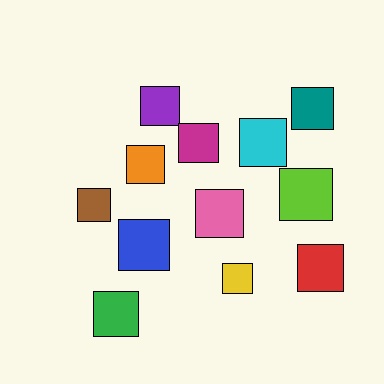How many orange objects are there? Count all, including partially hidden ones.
There is 1 orange object.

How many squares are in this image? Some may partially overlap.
There are 12 squares.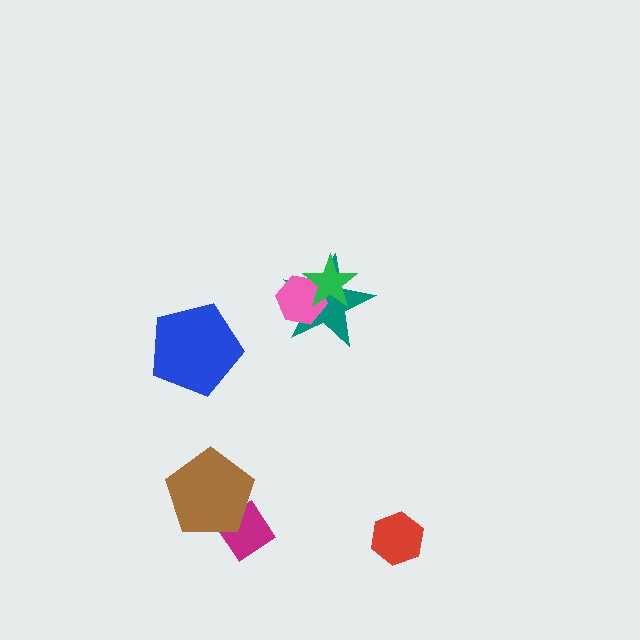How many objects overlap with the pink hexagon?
2 objects overlap with the pink hexagon.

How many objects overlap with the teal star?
2 objects overlap with the teal star.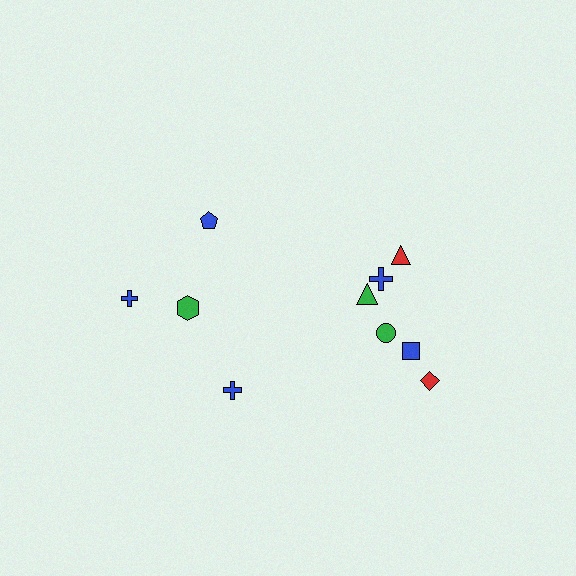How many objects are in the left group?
There are 4 objects.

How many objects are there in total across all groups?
There are 10 objects.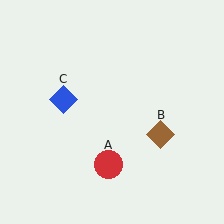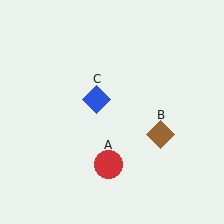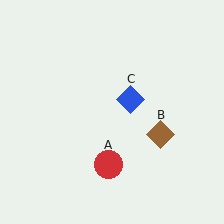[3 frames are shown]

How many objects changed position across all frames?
1 object changed position: blue diamond (object C).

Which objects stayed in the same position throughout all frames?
Red circle (object A) and brown diamond (object B) remained stationary.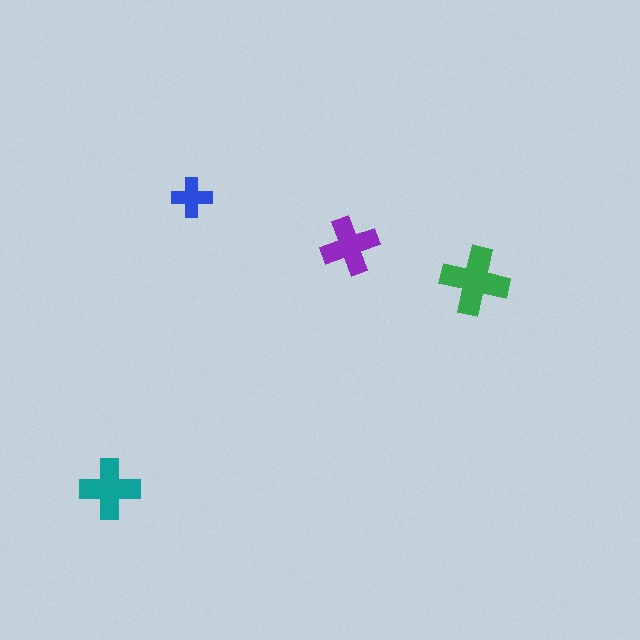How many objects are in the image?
There are 4 objects in the image.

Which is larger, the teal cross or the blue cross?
The teal one.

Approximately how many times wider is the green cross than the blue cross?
About 1.5 times wider.